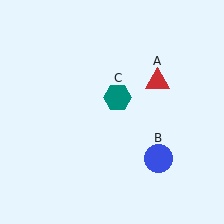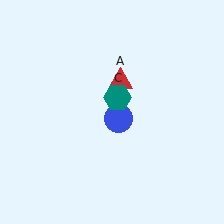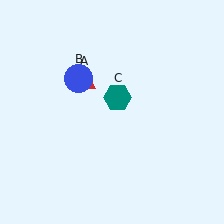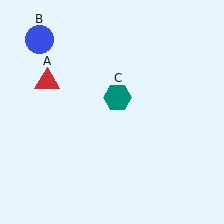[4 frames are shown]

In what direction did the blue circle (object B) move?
The blue circle (object B) moved up and to the left.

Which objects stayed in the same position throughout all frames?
Teal hexagon (object C) remained stationary.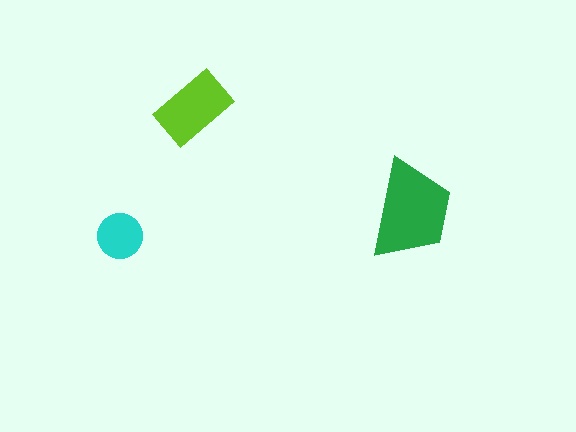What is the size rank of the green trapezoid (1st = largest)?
1st.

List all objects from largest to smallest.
The green trapezoid, the lime rectangle, the cyan circle.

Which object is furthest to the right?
The green trapezoid is rightmost.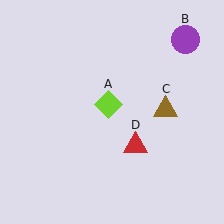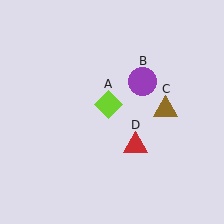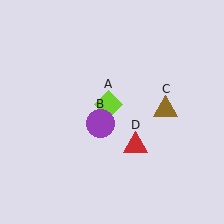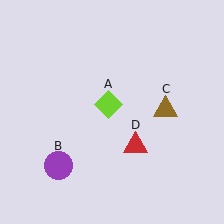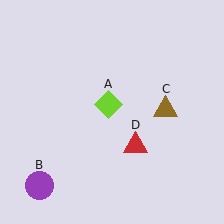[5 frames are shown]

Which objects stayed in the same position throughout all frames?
Lime diamond (object A) and brown triangle (object C) and red triangle (object D) remained stationary.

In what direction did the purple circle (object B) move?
The purple circle (object B) moved down and to the left.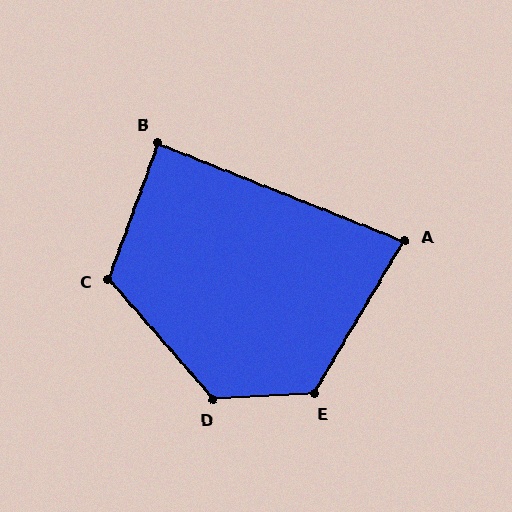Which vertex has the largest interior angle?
D, at approximately 128 degrees.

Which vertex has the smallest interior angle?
A, at approximately 81 degrees.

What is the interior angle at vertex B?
Approximately 88 degrees (approximately right).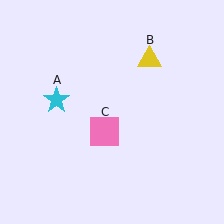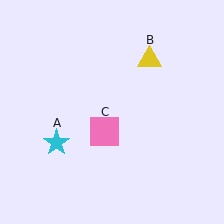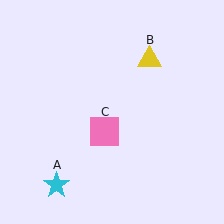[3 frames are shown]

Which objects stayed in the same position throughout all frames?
Yellow triangle (object B) and pink square (object C) remained stationary.